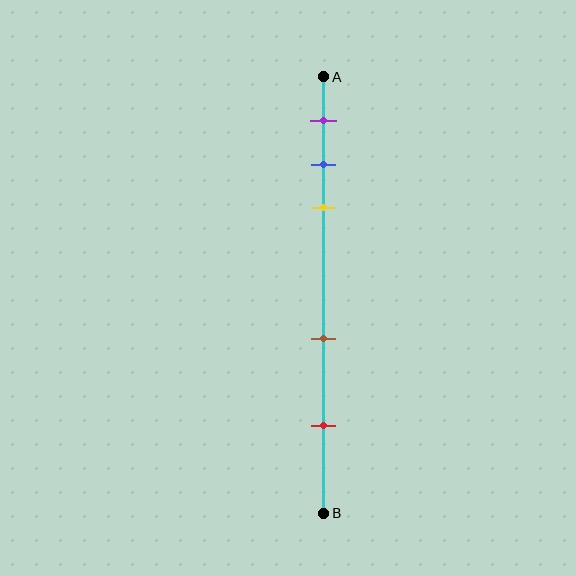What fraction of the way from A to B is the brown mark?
The brown mark is approximately 60% (0.6) of the way from A to B.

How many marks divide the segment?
There are 5 marks dividing the segment.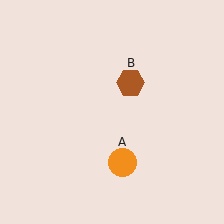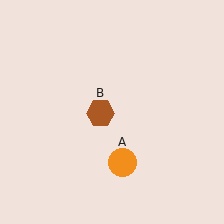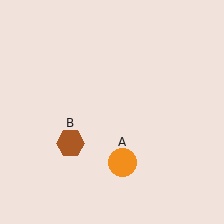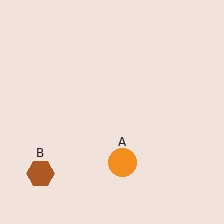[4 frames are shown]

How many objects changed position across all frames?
1 object changed position: brown hexagon (object B).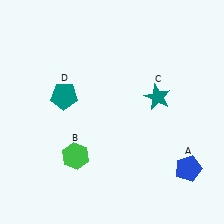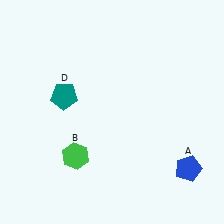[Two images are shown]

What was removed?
The teal star (C) was removed in Image 2.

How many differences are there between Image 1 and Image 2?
There is 1 difference between the two images.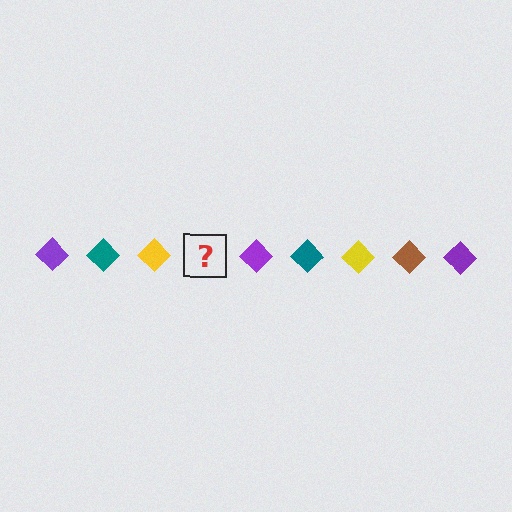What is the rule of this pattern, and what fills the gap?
The rule is that the pattern cycles through purple, teal, yellow, brown diamonds. The gap should be filled with a brown diamond.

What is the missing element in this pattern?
The missing element is a brown diamond.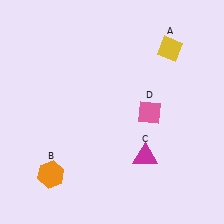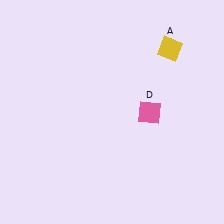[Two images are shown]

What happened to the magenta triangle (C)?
The magenta triangle (C) was removed in Image 2. It was in the bottom-right area of Image 1.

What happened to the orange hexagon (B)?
The orange hexagon (B) was removed in Image 2. It was in the bottom-left area of Image 1.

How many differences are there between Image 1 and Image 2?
There are 2 differences between the two images.